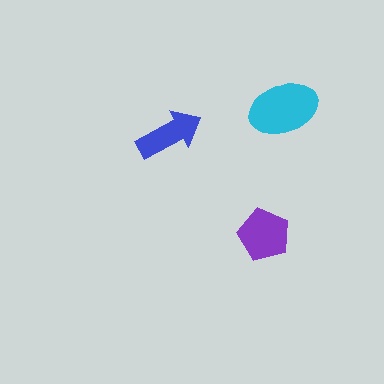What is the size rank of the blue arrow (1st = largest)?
3rd.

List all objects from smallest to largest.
The blue arrow, the purple pentagon, the cyan ellipse.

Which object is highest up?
The cyan ellipse is topmost.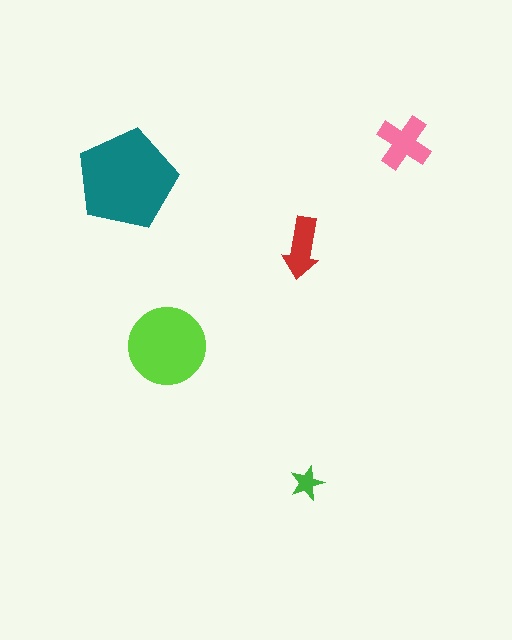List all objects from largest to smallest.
The teal pentagon, the lime circle, the pink cross, the red arrow, the green star.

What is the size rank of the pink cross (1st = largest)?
3rd.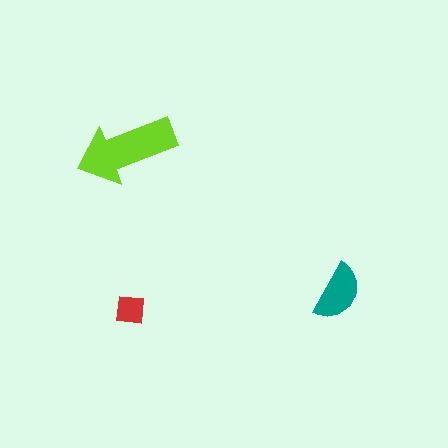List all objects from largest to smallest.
The lime arrow, the teal semicircle, the red square.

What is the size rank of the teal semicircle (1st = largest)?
2nd.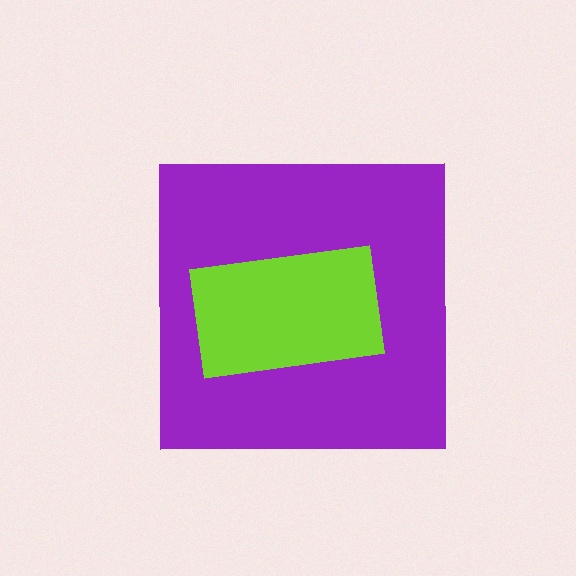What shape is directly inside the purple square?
The lime rectangle.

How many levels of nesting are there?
2.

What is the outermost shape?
The purple square.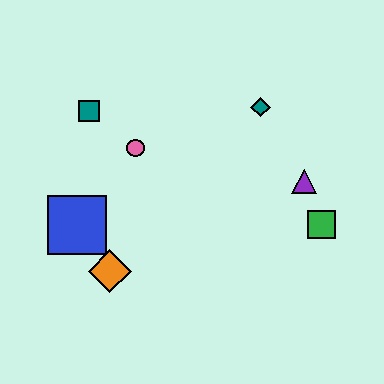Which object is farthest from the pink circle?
The green square is farthest from the pink circle.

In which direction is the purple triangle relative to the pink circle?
The purple triangle is to the right of the pink circle.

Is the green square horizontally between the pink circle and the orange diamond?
No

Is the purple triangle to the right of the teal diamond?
Yes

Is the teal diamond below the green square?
No